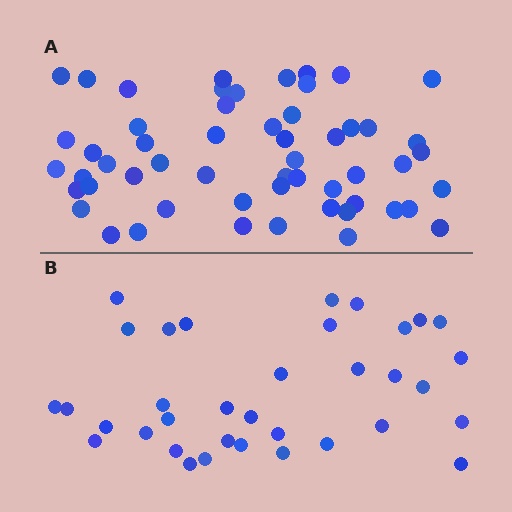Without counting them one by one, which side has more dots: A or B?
Region A (the top region) has more dots.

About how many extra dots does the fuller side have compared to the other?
Region A has approximately 20 more dots than region B.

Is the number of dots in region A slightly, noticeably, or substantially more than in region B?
Region A has substantially more. The ratio is roughly 1.6 to 1.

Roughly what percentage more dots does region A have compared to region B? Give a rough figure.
About 55% more.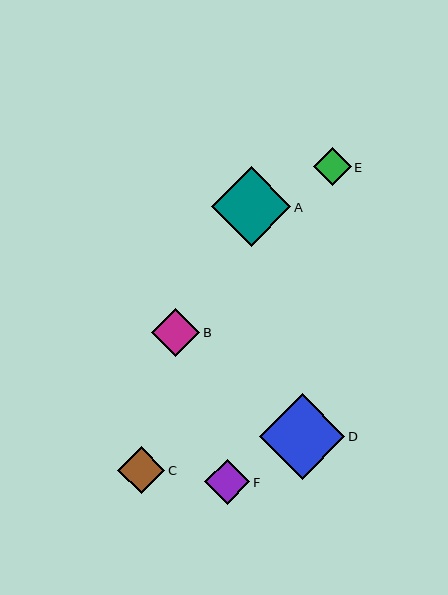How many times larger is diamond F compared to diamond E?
Diamond F is approximately 1.2 times the size of diamond E.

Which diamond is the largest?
Diamond D is the largest with a size of approximately 85 pixels.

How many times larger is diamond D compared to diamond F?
Diamond D is approximately 1.9 times the size of diamond F.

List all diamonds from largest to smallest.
From largest to smallest: D, A, B, C, F, E.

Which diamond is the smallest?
Diamond E is the smallest with a size of approximately 38 pixels.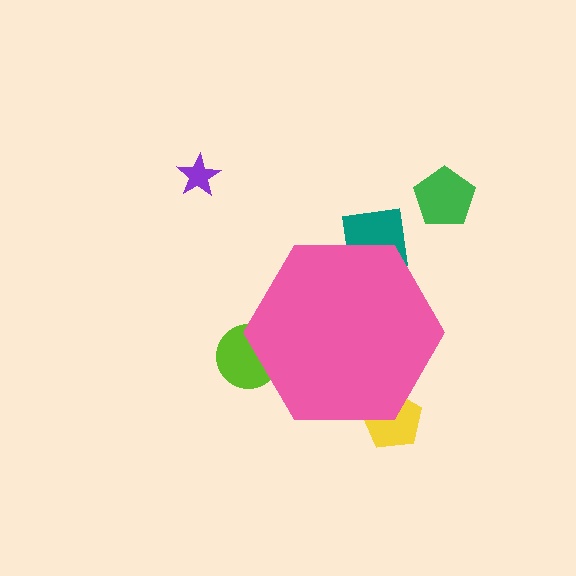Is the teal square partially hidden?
Yes, the teal square is partially hidden behind the pink hexagon.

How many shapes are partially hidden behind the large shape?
3 shapes are partially hidden.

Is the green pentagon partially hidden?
No, the green pentagon is fully visible.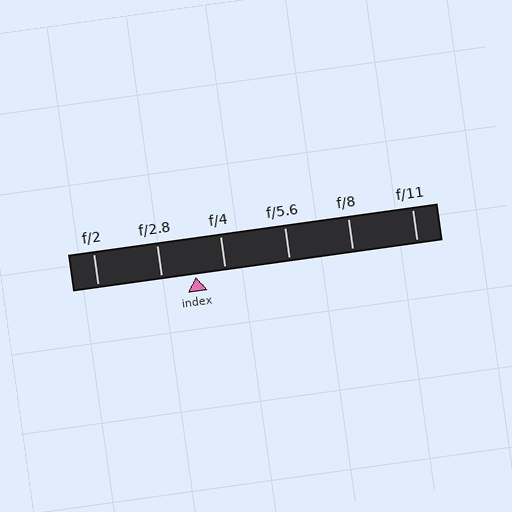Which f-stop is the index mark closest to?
The index mark is closest to f/4.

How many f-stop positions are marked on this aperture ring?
There are 6 f-stop positions marked.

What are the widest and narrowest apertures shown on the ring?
The widest aperture shown is f/2 and the narrowest is f/11.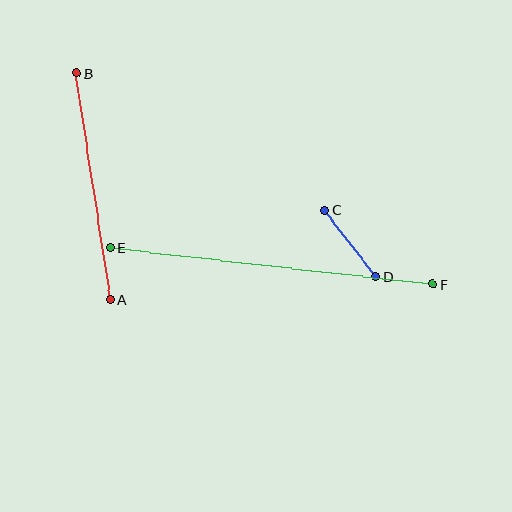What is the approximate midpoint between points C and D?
The midpoint is at approximately (350, 243) pixels.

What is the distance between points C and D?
The distance is approximately 84 pixels.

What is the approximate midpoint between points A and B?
The midpoint is at approximately (94, 187) pixels.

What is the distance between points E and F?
The distance is approximately 324 pixels.